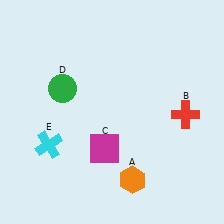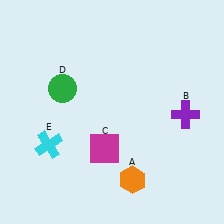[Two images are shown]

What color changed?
The cross (B) changed from red in Image 1 to purple in Image 2.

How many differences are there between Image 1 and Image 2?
There is 1 difference between the two images.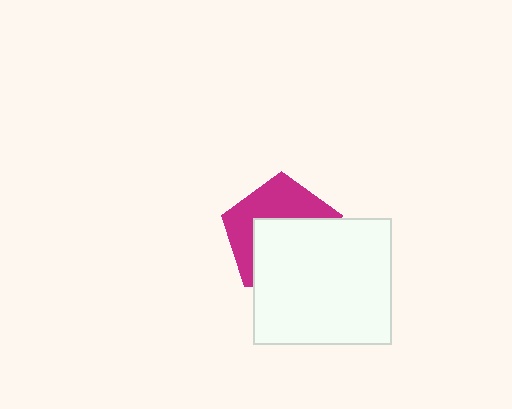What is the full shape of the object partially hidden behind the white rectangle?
The partially hidden object is a magenta pentagon.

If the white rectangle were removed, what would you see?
You would see the complete magenta pentagon.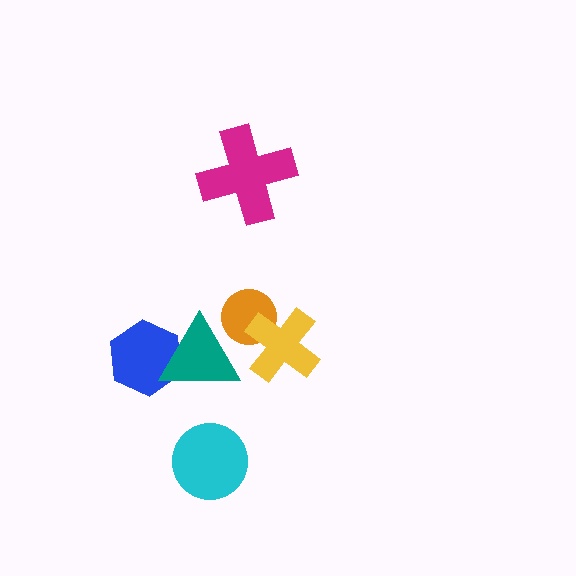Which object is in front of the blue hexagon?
The teal triangle is in front of the blue hexagon.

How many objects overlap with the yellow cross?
1 object overlaps with the yellow cross.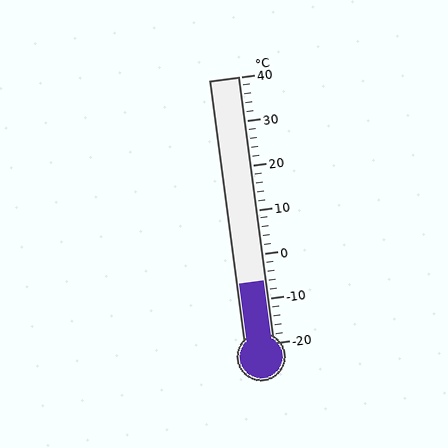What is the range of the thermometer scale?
The thermometer scale ranges from -20°C to 40°C.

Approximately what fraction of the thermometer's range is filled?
The thermometer is filled to approximately 25% of its range.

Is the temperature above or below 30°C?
The temperature is below 30°C.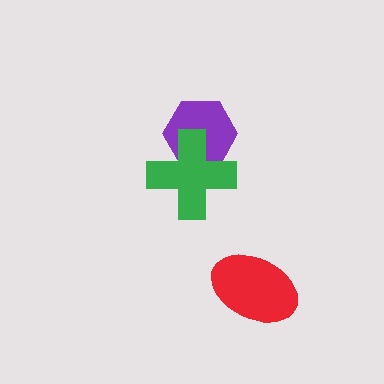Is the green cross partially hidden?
No, no other shape covers it.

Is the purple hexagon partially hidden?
Yes, it is partially covered by another shape.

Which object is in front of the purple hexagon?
The green cross is in front of the purple hexagon.